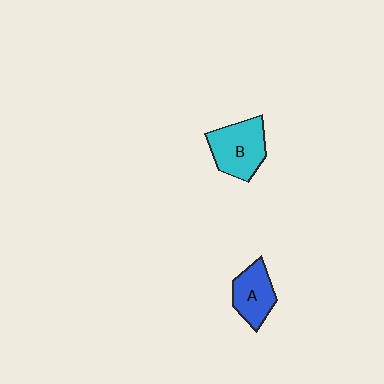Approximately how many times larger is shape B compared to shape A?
Approximately 1.3 times.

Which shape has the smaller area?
Shape A (blue).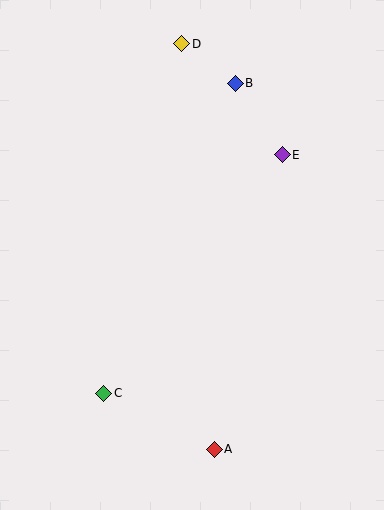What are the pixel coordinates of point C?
Point C is at (104, 393).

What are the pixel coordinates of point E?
Point E is at (282, 155).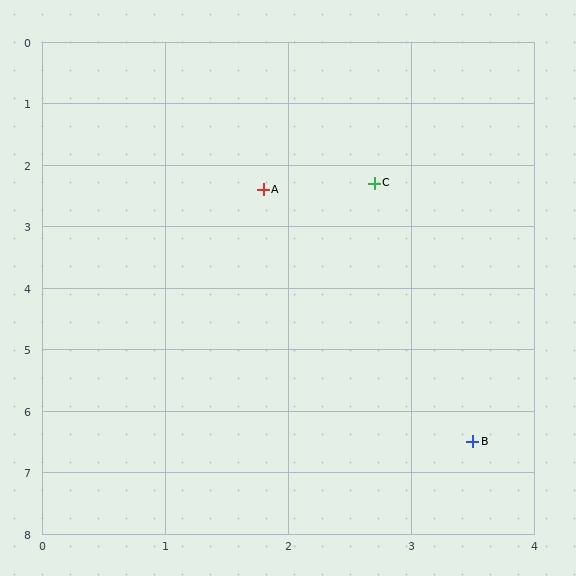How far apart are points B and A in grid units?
Points B and A are about 4.4 grid units apart.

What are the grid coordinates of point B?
Point B is at approximately (3.5, 6.5).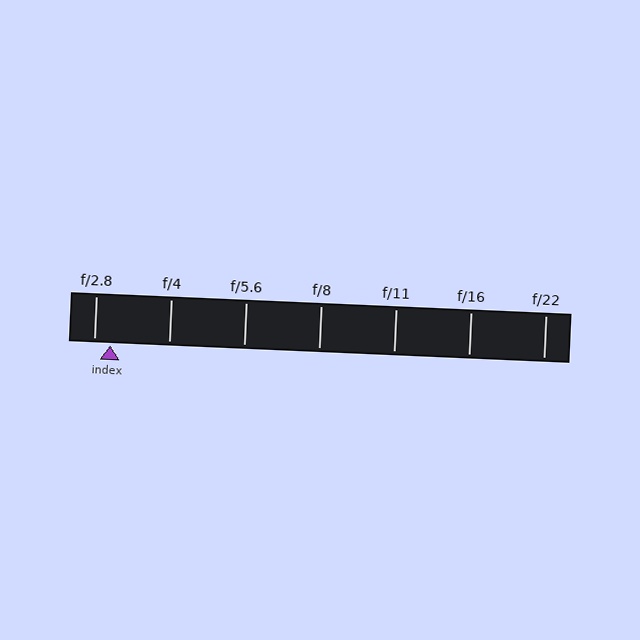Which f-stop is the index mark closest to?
The index mark is closest to f/2.8.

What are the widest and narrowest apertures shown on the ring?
The widest aperture shown is f/2.8 and the narrowest is f/22.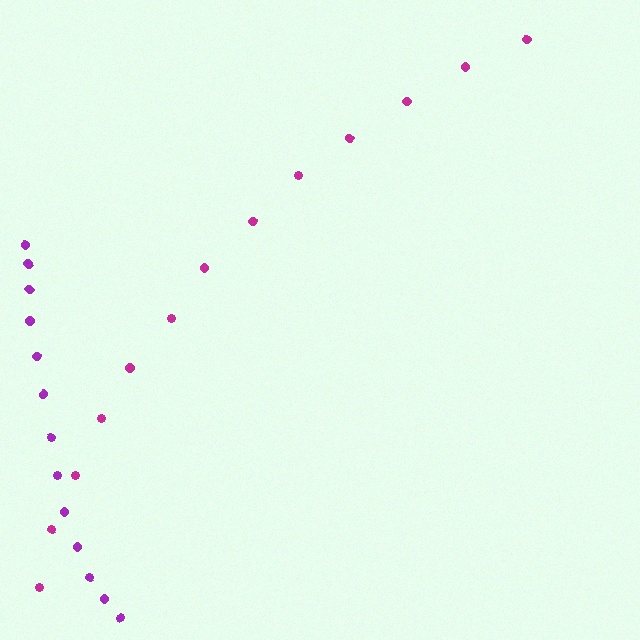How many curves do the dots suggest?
There are 2 distinct paths.